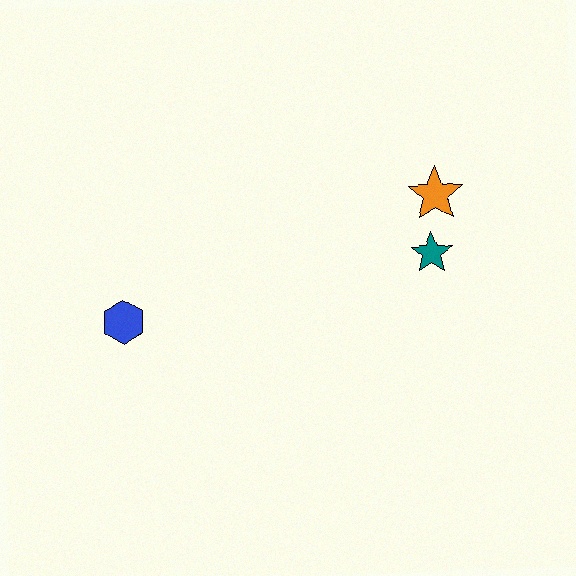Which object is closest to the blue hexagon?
The teal star is closest to the blue hexagon.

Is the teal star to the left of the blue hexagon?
No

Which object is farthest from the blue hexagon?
The orange star is farthest from the blue hexagon.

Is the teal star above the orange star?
No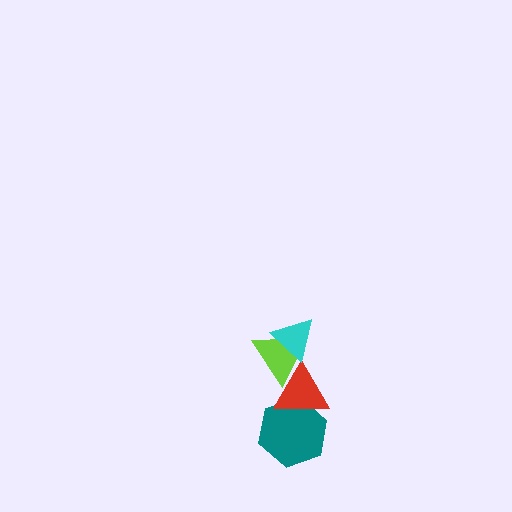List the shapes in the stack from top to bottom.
From top to bottom: the cyan triangle, the lime triangle, the red triangle, the teal hexagon.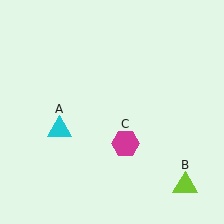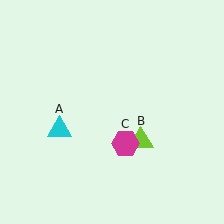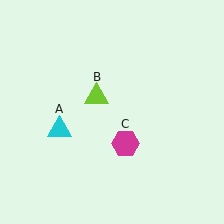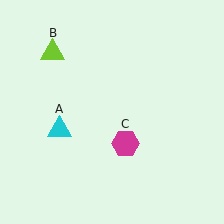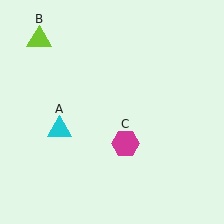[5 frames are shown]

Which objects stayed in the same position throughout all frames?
Cyan triangle (object A) and magenta hexagon (object C) remained stationary.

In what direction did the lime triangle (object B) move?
The lime triangle (object B) moved up and to the left.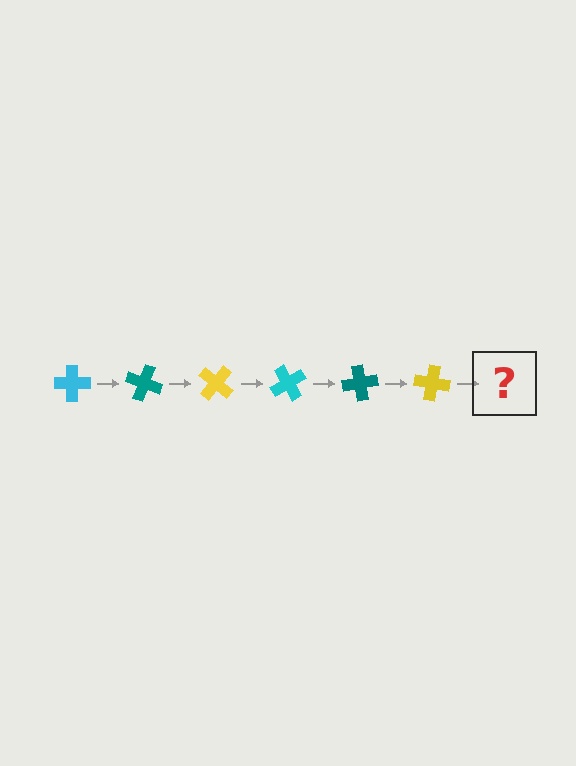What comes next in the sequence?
The next element should be a cyan cross, rotated 120 degrees from the start.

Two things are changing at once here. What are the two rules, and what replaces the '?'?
The two rules are that it rotates 20 degrees each step and the color cycles through cyan, teal, and yellow. The '?' should be a cyan cross, rotated 120 degrees from the start.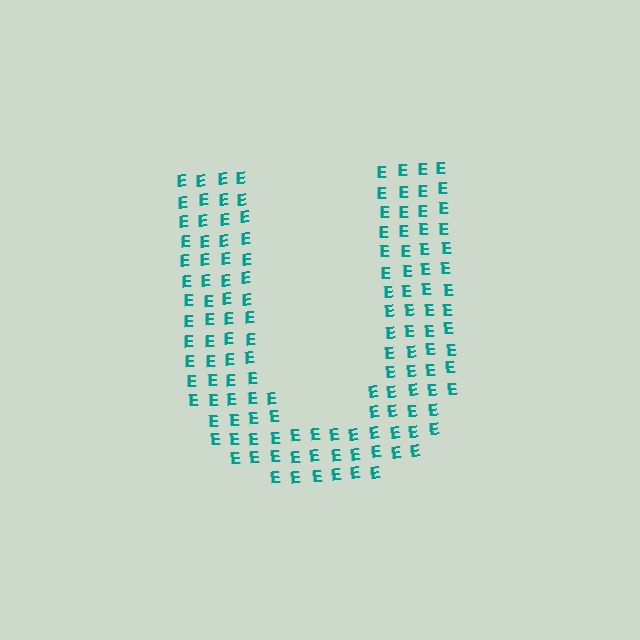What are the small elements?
The small elements are letter E's.